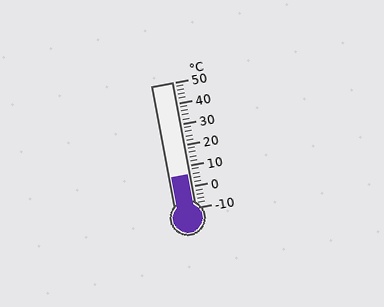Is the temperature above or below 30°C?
The temperature is below 30°C.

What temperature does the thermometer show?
The thermometer shows approximately 6°C.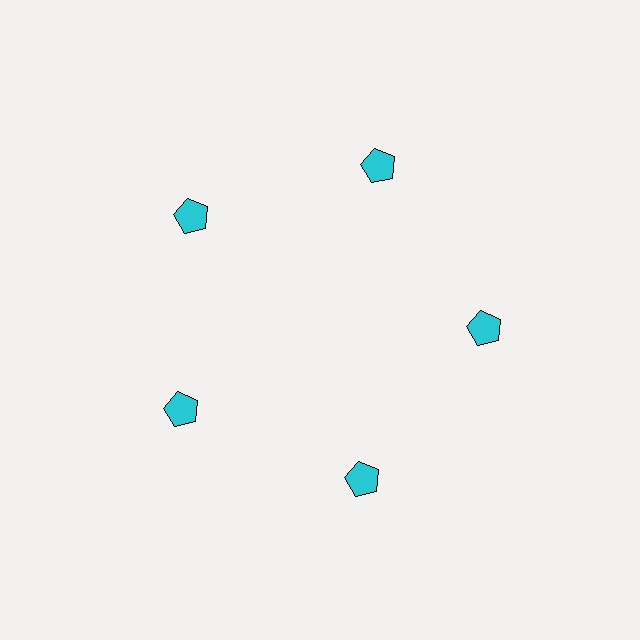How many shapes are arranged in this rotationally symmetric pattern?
There are 5 shapes, arranged in 5 groups of 1.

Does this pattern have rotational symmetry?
Yes, this pattern has 5-fold rotational symmetry. It looks the same after rotating 72 degrees around the center.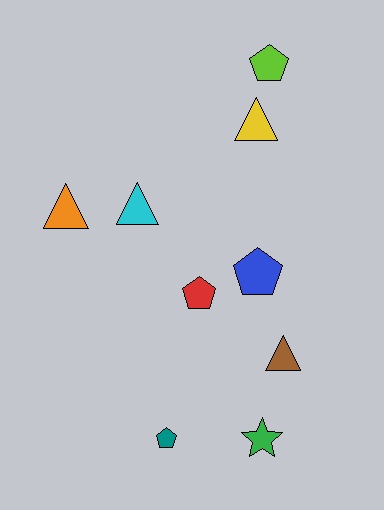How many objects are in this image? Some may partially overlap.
There are 9 objects.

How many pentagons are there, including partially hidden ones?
There are 4 pentagons.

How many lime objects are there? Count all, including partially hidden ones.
There is 1 lime object.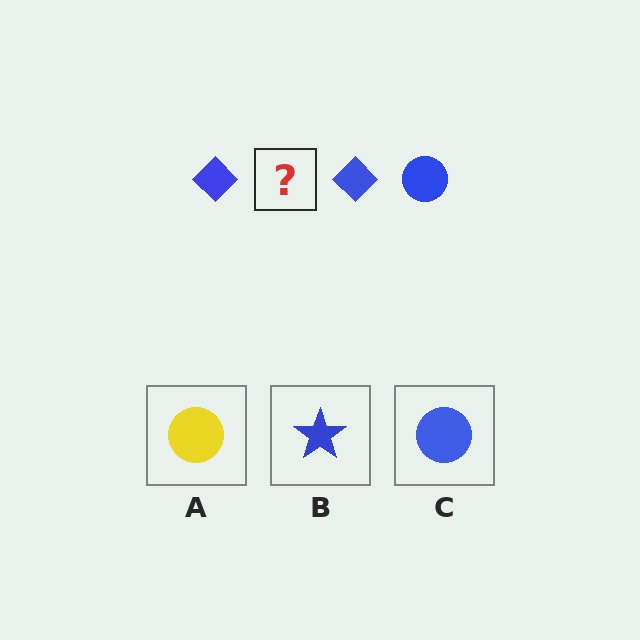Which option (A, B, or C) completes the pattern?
C.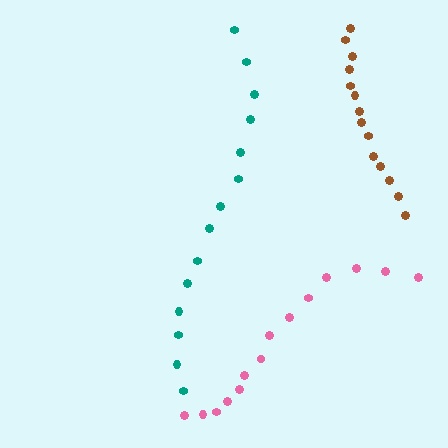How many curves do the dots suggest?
There are 3 distinct paths.